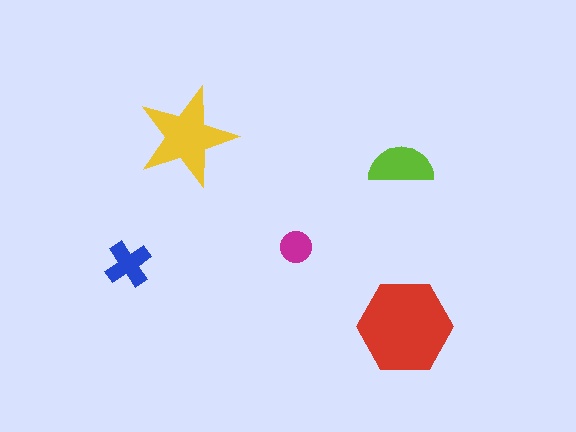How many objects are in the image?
There are 5 objects in the image.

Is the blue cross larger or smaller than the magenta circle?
Larger.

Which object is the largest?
The red hexagon.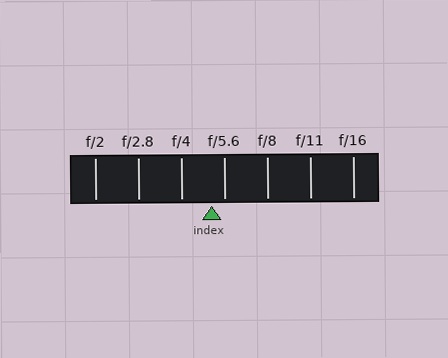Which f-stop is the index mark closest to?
The index mark is closest to f/5.6.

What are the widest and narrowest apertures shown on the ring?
The widest aperture shown is f/2 and the narrowest is f/16.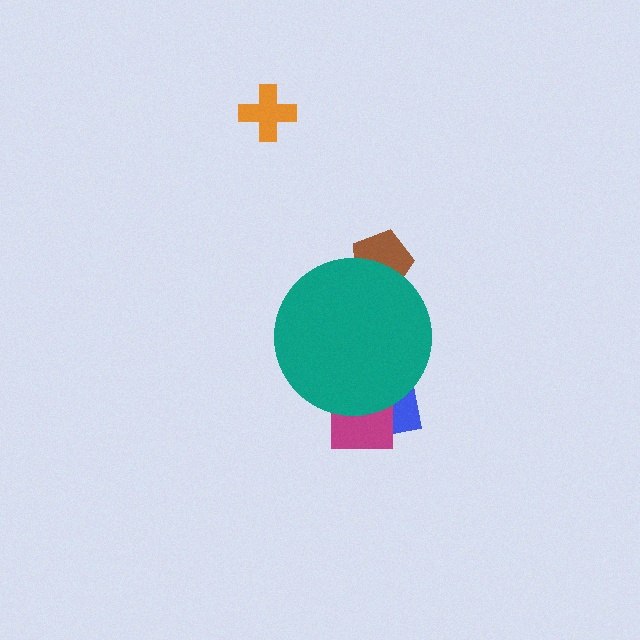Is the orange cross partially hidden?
No, the orange cross is fully visible.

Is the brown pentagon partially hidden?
Yes, the brown pentagon is partially hidden behind the teal circle.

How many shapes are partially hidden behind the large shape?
3 shapes are partially hidden.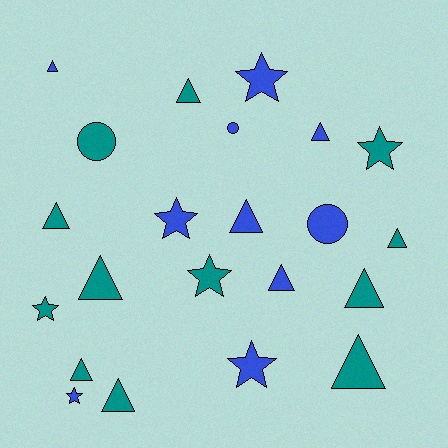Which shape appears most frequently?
Triangle, with 12 objects.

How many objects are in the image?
There are 22 objects.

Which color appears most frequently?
Teal, with 12 objects.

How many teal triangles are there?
There are 8 teal triangles.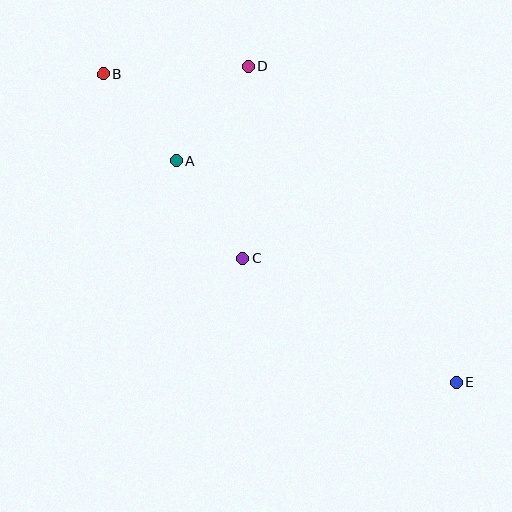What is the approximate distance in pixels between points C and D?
The distance between C and D is approximately 192 pixels.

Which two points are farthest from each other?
Points B and E are farthest from each other.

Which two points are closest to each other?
Points A and B are closest to each other.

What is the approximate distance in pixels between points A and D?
The distance between A and D is approximately 119 pixels.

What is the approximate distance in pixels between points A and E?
The distance between A and E is approximately 358 pixels.